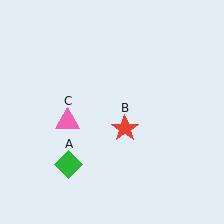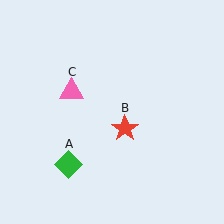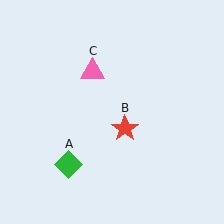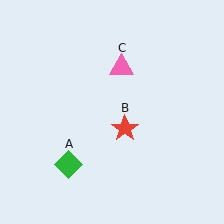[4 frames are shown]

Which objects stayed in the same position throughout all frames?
Green diamond (object A) and red star (object B) remained stationary.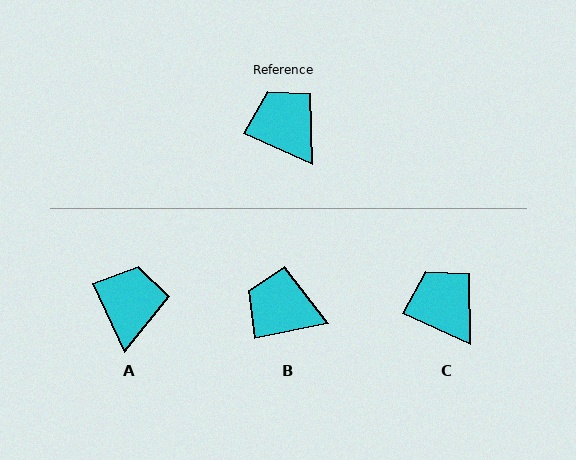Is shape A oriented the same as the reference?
No, it is off by about 40 degrees.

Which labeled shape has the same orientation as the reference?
C.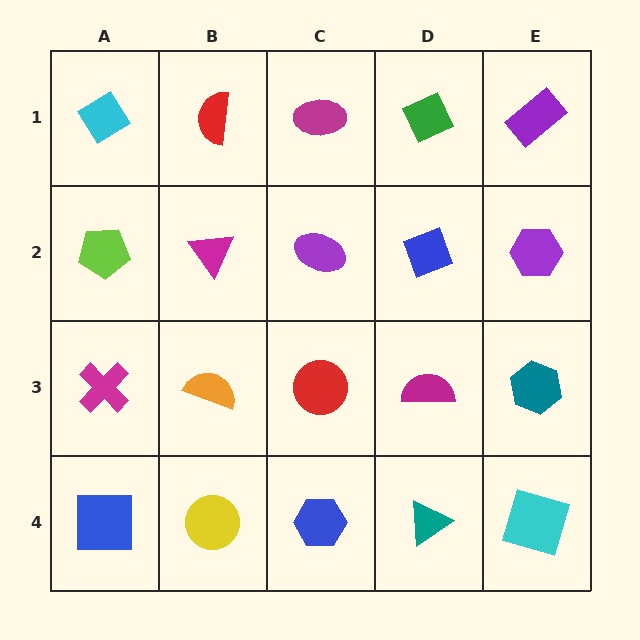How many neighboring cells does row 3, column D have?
4.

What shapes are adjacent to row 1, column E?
A purple hexagon (row 2, column E), a green diamond (row 1, column D).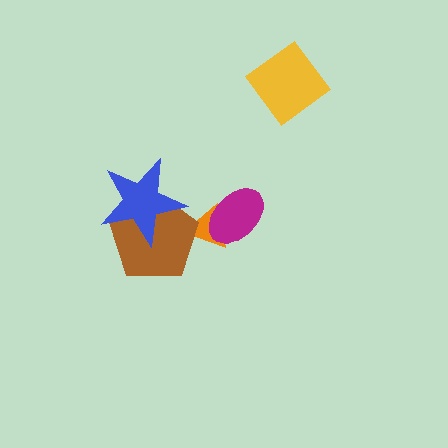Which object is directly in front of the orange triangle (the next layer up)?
The brown pentagon is directly in front of the orange triangle.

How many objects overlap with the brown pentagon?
2 objects overlap with the brown pentagon.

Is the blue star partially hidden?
No, no other shape covers it.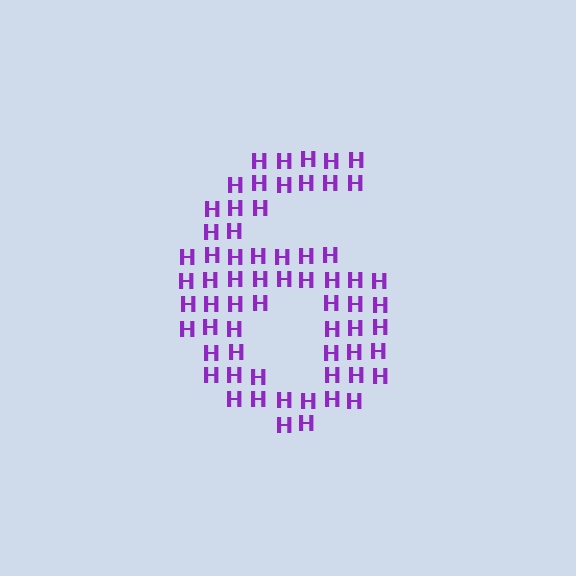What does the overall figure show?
The overall figure shows the digit 6.